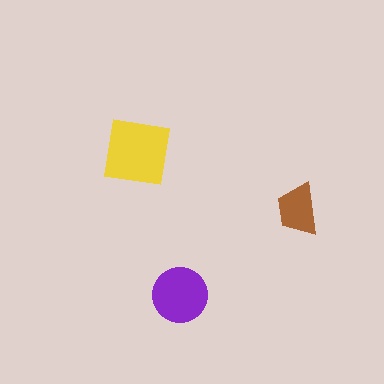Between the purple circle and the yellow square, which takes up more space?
The yellow square.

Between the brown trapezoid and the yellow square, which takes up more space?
The yellow square.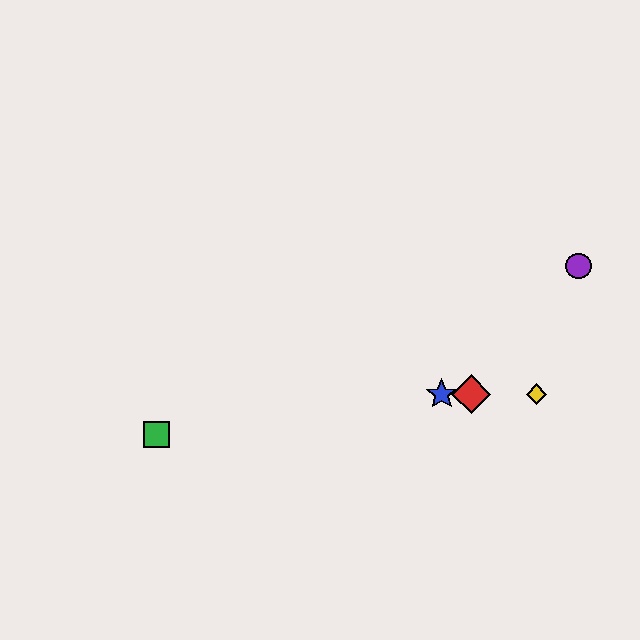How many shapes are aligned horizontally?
3 shapes (the red diamond, the blue star, the yellow diamond) are aligned horizontally.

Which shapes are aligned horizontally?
The red diamond, the blue star, the yellow diamond are aligned horizontally.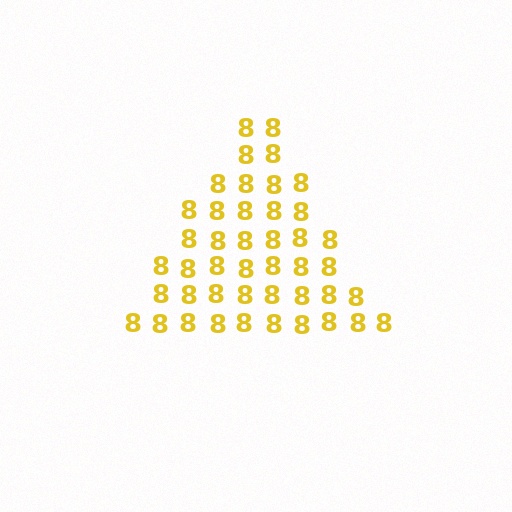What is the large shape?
The large shape is a triangle.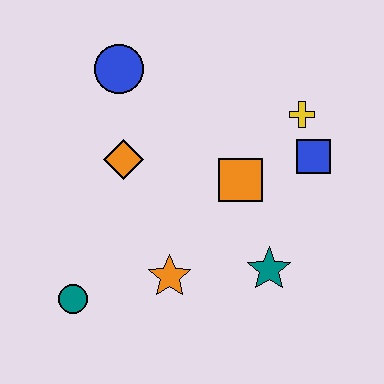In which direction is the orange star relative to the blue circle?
The orange star is below the blue circle.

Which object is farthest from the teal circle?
The yellow cross is farthest from the teal circle.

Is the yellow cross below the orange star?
No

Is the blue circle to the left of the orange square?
Yes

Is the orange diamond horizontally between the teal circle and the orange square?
Yes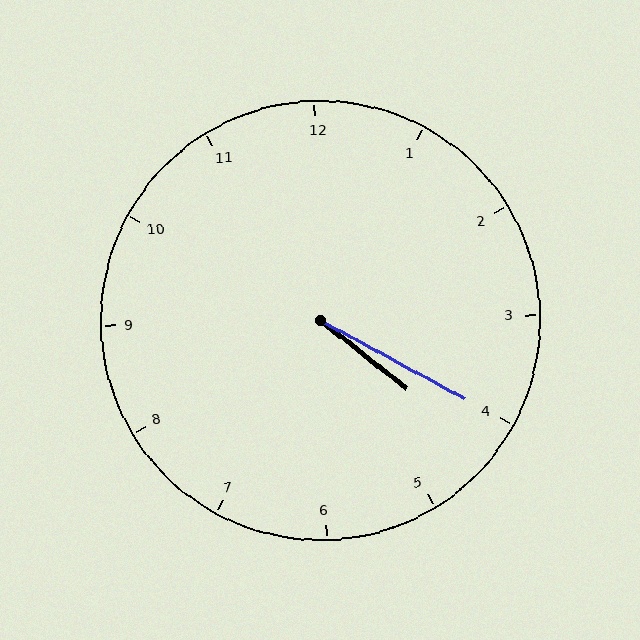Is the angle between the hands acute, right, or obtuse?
It is acute.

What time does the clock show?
4:20.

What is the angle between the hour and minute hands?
Approximately 10 degrees.